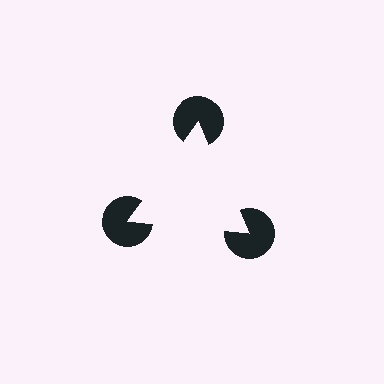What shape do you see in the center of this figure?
An illusory triangle — its edges are inferred from the aligned wedge cuts in the pac-man discs, not physically drawn.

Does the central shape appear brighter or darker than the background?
It typically appears slightly brighter than the background, even though no actual brightness change is drawn.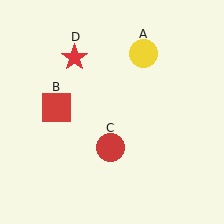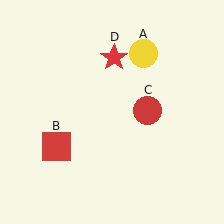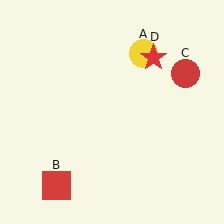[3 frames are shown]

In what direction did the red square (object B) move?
The red square (object B) moved down.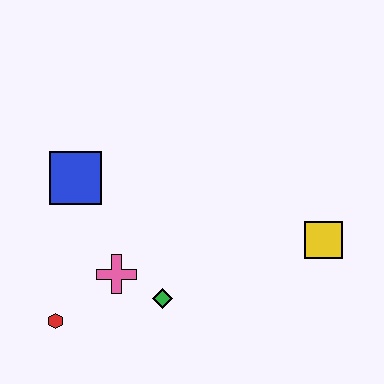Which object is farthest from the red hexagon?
The yellow square is farthest from the red hexagon.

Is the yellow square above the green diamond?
Yes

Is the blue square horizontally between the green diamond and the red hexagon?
Yes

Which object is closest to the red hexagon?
The pink cross is closest to the red hexagon.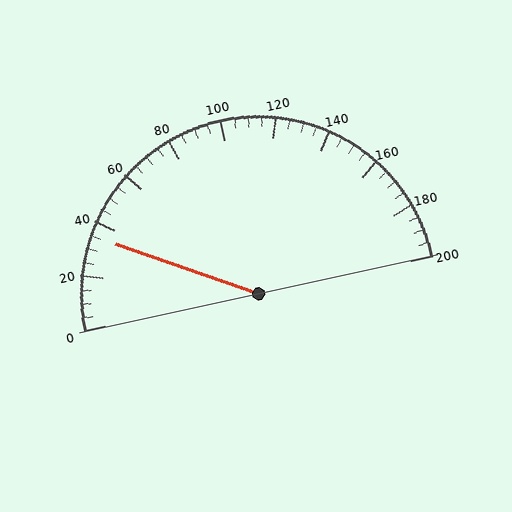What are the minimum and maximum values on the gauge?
The gauge ranges from 0 to 200.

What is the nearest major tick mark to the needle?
The nearest major tick mark is 40.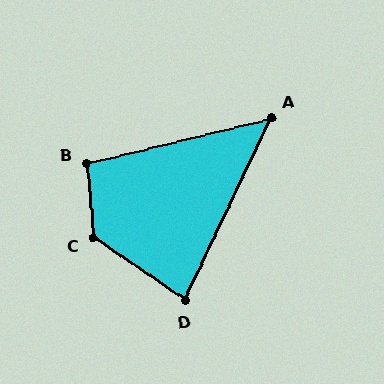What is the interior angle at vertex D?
Approximately 81 degrees (acute).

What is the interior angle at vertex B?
Approximately 99 degrees (obtuse).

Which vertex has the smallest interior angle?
A, at approximately 51 degrees.